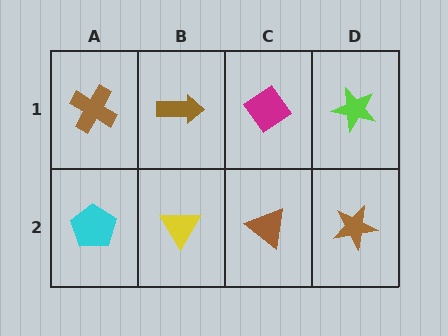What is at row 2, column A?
A cyan pentagon.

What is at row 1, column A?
A brown cross.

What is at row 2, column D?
A brown star.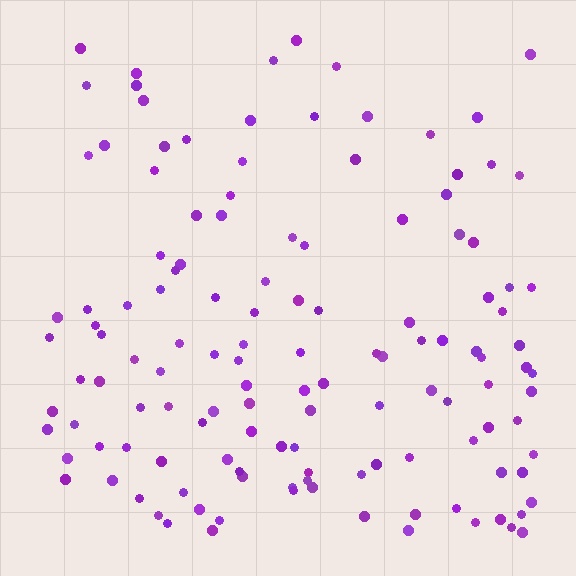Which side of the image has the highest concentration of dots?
The bottom.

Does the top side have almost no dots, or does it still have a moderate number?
Still a moderate number, just noticeably fewer than the bottom.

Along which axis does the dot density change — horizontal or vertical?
Vertical.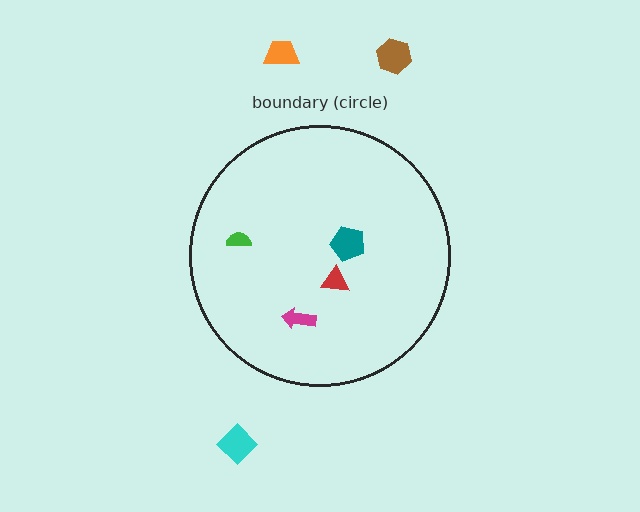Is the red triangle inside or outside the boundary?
Inside.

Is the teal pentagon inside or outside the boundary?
Inside.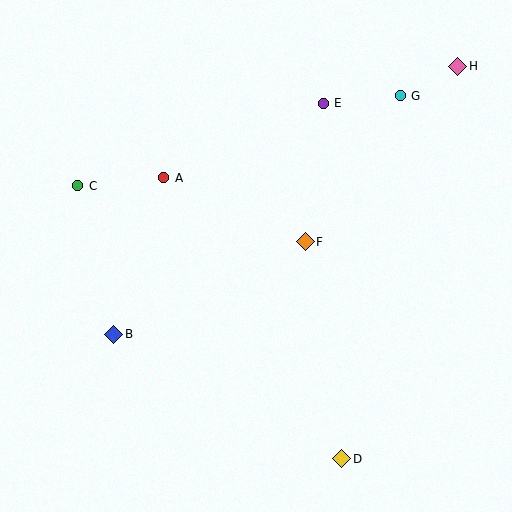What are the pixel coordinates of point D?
Point D is at (342, 459).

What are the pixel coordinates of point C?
Point C is at (78, 186).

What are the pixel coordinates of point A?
Point A is at (164, 178).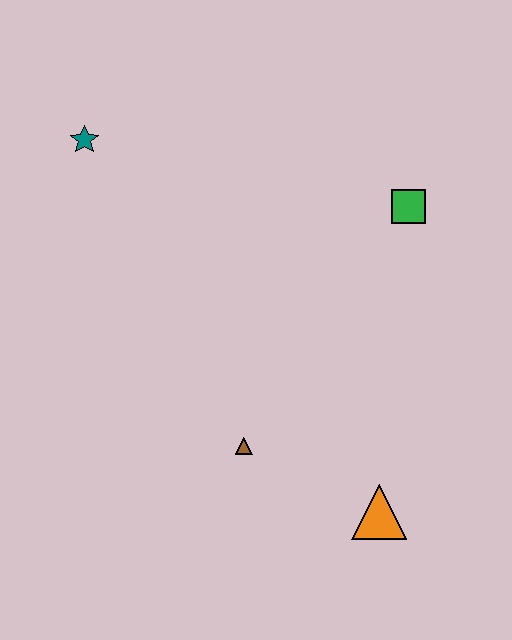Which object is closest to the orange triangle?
The brown triangle is closest to the orange triangle.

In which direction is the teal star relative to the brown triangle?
The teal star is above the brown triangle.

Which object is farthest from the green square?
The teal star is farthest from the green square.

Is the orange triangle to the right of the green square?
No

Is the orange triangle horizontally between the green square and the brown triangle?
Yes